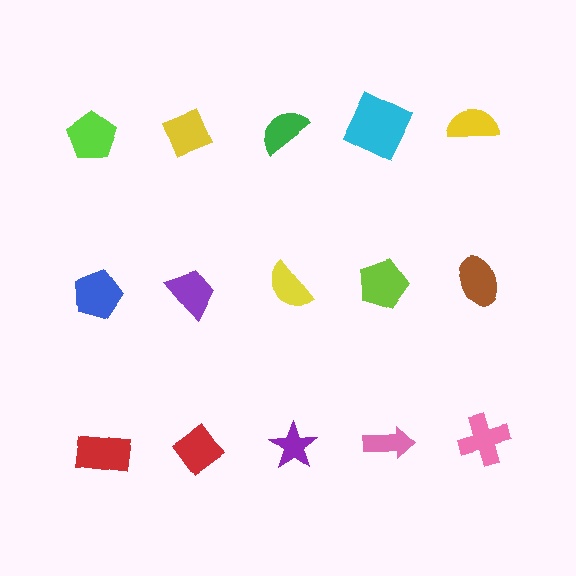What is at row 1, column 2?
A yellow diamond.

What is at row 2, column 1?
A blue pentagon.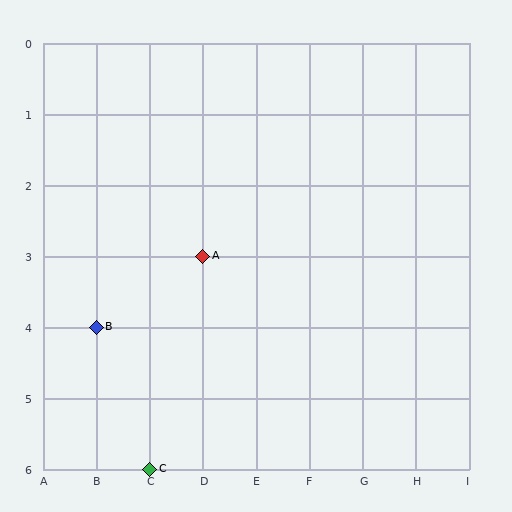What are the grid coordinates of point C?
Point C is at grid coordinates (C, 6).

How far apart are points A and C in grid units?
Points A and C are 1 column and 3 rows apart (about 3.2 grid units diagonally).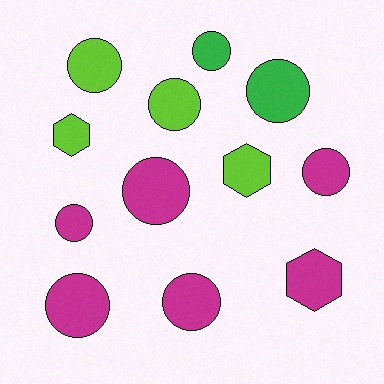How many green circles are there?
There are 2 green circles.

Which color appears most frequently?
Magenta, with 6 objects.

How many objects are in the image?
There are 12 objects.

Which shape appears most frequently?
Circle, with 9 objects.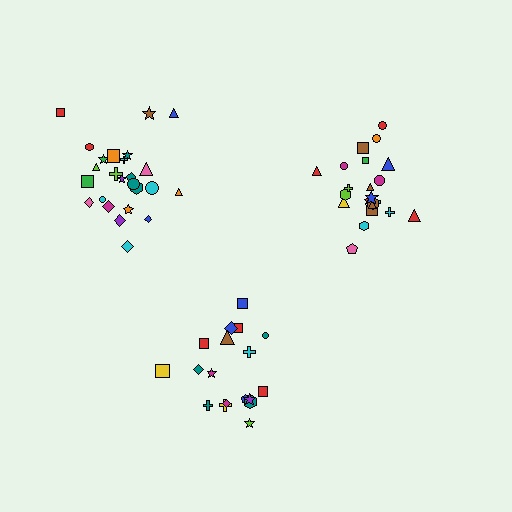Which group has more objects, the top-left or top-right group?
The top-left group.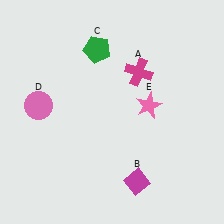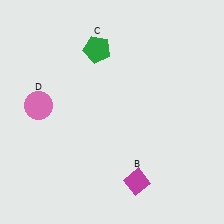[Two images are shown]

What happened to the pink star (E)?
The pink star (E) was removed in Image 2. It was in the top-right area of Image 1.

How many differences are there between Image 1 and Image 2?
There are 2 differences between the two images.